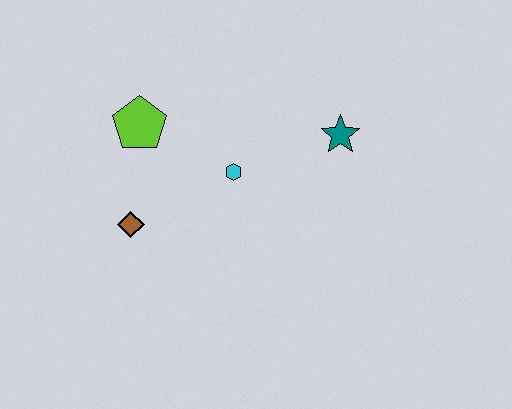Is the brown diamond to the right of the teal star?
No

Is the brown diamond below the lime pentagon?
Yes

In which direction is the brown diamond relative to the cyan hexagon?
The brown diamond is to the left of the cyan hexagon.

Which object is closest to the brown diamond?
The lime pentagon is closest to the brown diamond.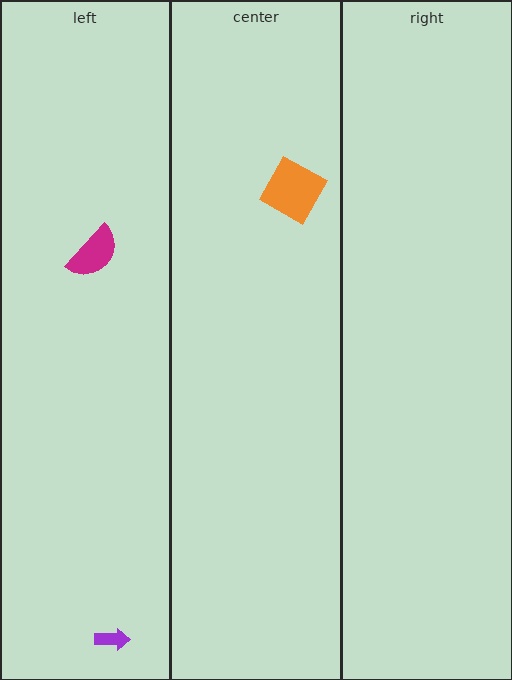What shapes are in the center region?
The orange square.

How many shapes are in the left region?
2.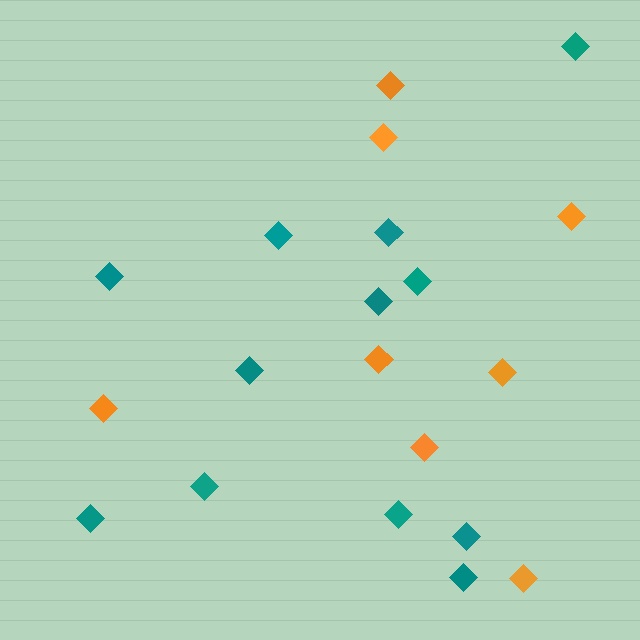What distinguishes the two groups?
There are 2 groups: one group of orange diamonds (8) and one group of teal diamonds (12).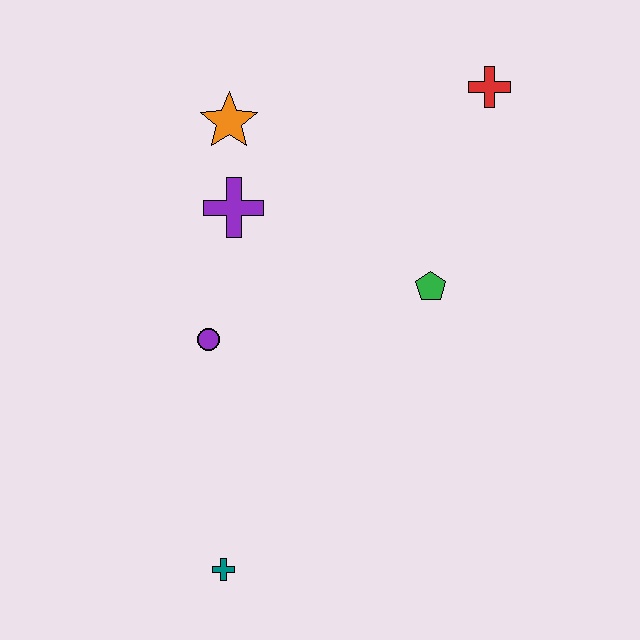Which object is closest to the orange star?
The purple cross is closest to the orange star.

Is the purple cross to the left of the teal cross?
No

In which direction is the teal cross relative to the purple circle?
The teal cross is below the purple circle.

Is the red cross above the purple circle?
Yes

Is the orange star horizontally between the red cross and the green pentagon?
No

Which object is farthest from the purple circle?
The red cross is farthest from the purple circle.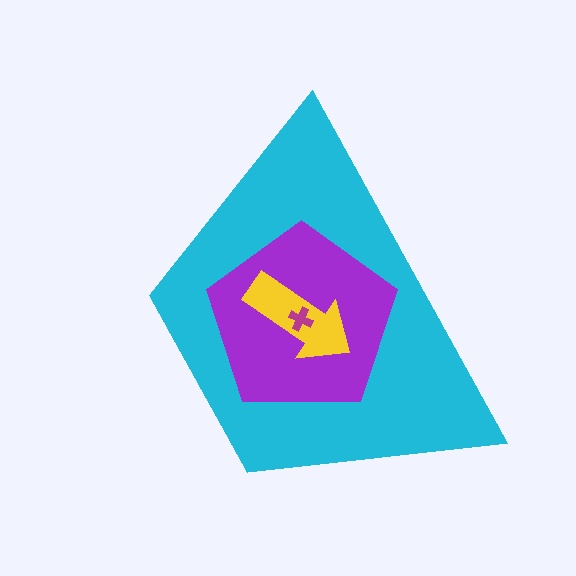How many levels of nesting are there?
4.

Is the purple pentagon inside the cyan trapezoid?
Yes.